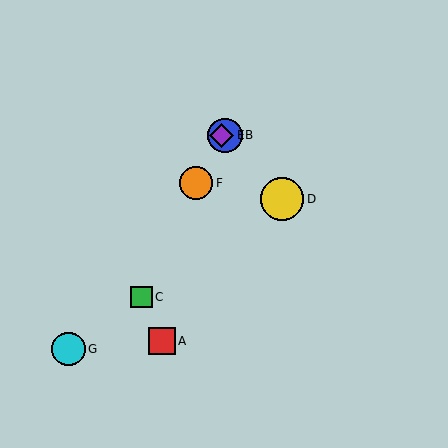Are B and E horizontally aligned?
Yes, both are at y≈135.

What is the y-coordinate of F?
Object F is at y≈183.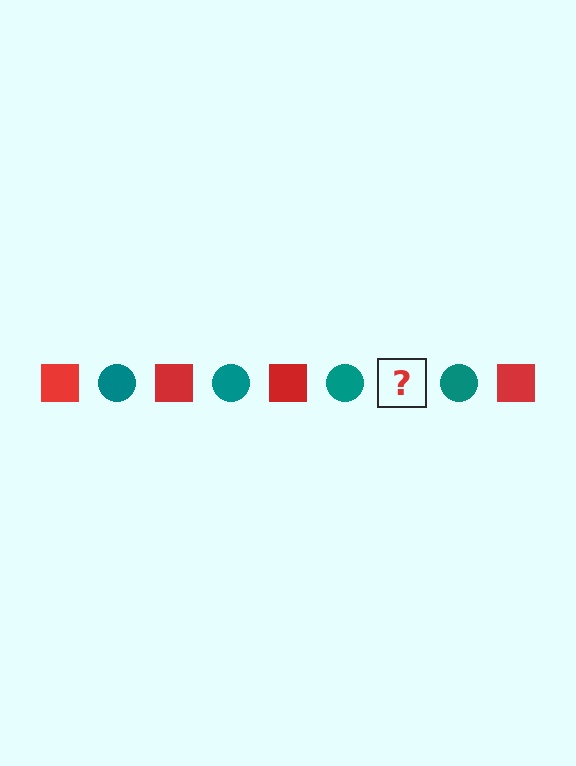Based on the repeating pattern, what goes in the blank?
The blank should be a red square.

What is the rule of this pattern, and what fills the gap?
The rule is that the pattern alternates between red square and teal circle. The gap should be filled with a red square.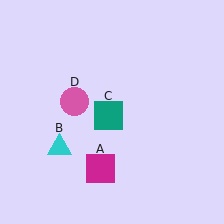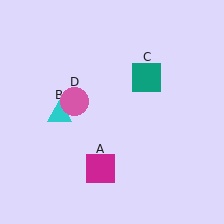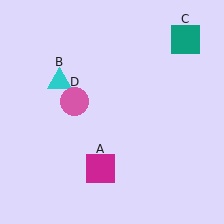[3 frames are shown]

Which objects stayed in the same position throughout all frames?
Magenta square (object A) and pink circle (object D) remained stationary.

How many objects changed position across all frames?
2 objects changed position: cyan triangle (object B), teal square (object C).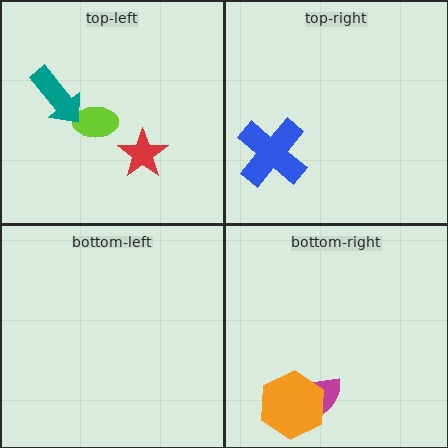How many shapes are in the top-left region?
3.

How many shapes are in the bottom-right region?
2.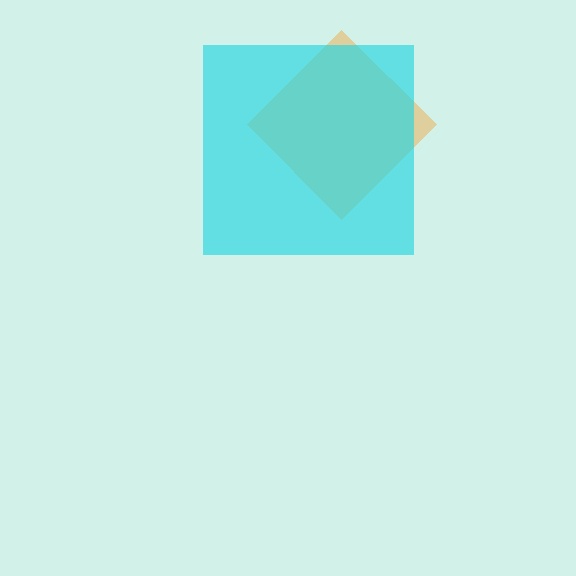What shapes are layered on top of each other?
The layered shapes are: an orange diamond, a cyan square.